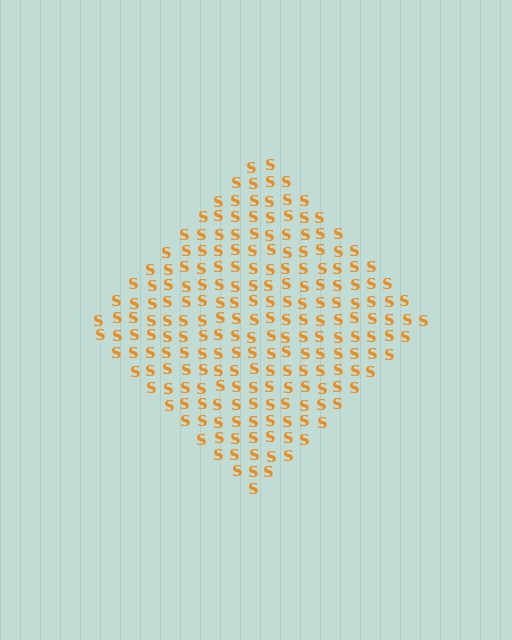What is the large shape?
The large shape is a diamond.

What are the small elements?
The small elements are letter S's.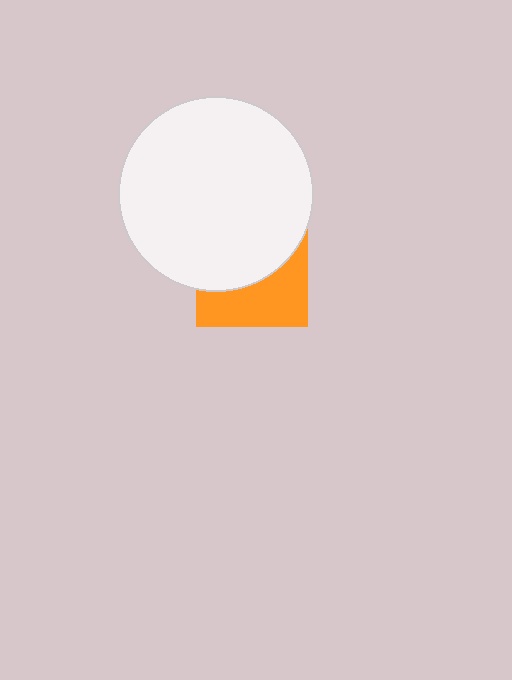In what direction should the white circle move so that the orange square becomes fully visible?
The white circle should move up. That is the shortest direction to clear the overlap and leave the orange square fully visible.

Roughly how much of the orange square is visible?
A small part of it is visible (roughly 45%).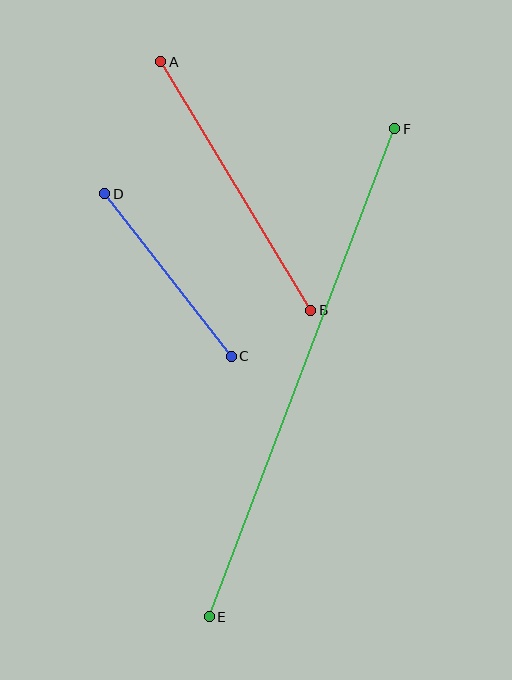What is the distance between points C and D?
The distance is approximately 206 pixels.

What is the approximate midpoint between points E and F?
The midpoint is at approximately (302, 373) pixels.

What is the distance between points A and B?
The distance is approximately 290 pixels.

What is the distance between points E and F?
The distance is approximately 522 pixels.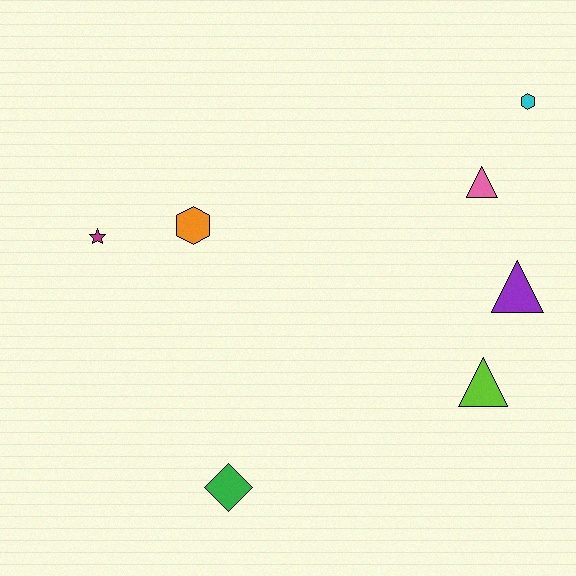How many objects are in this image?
There are 7 objects.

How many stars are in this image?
There is 1 star.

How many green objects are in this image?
There is 1 green object.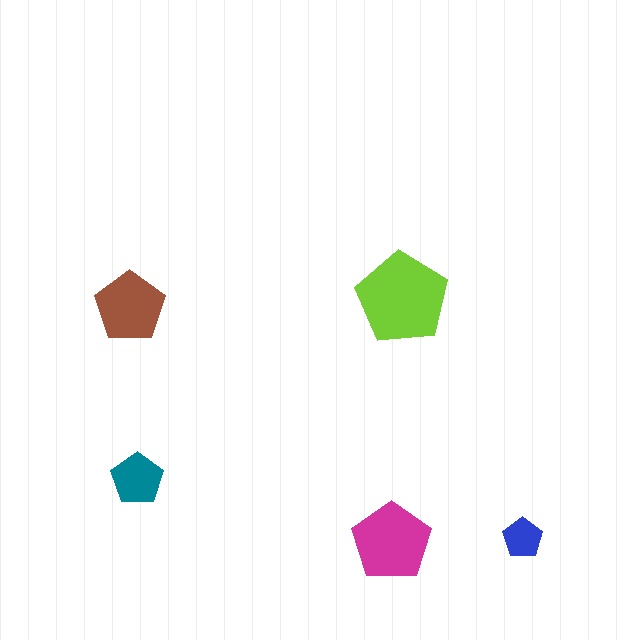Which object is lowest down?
The magenta pentagon is bottommost.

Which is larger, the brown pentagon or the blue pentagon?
The brown one.